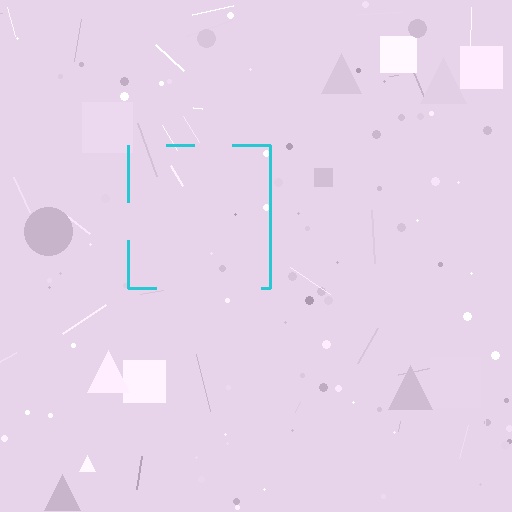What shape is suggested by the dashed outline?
The dashed outline suggests a square.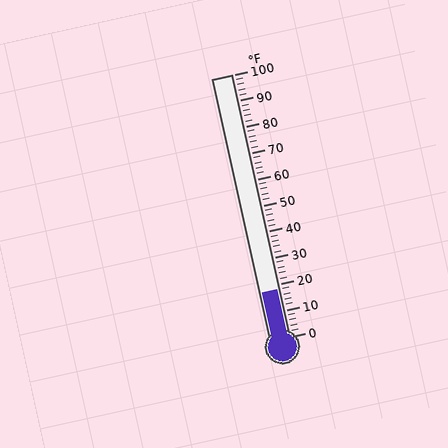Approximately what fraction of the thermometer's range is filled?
The thermometer is filled to approximately 20% of its range.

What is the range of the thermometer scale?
The thermometer scale ranges from 0°F to 100°F.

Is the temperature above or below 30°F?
The temperature is below 30°F.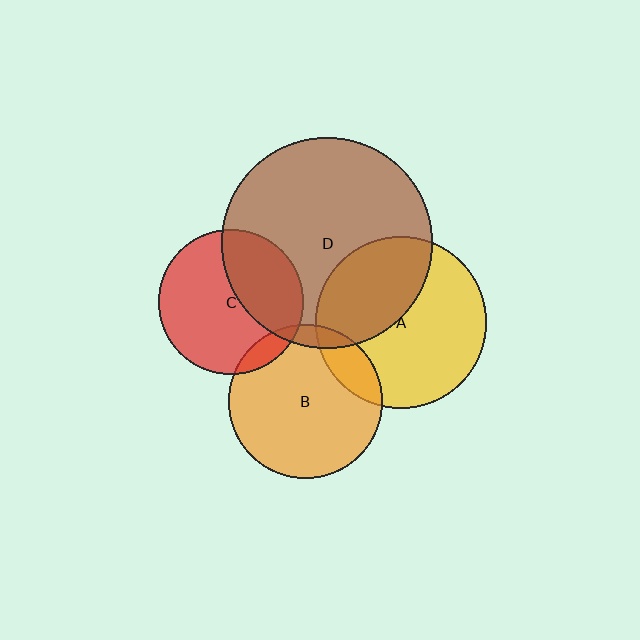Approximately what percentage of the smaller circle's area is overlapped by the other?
Approximately 5%.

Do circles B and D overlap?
Yes.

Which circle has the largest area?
Circle D (brown).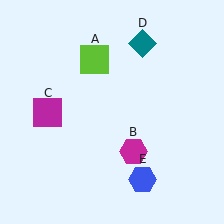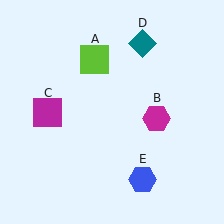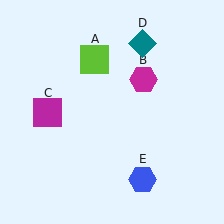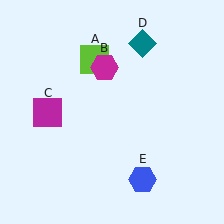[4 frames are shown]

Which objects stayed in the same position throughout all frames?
Lime square (object A) and magenta square (object C) and teal diamond (object D) and blue hexagon (object E) remained stationary.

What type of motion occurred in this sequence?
The magenta hexagon (object B) rotated counterclockwise around the center of the scene.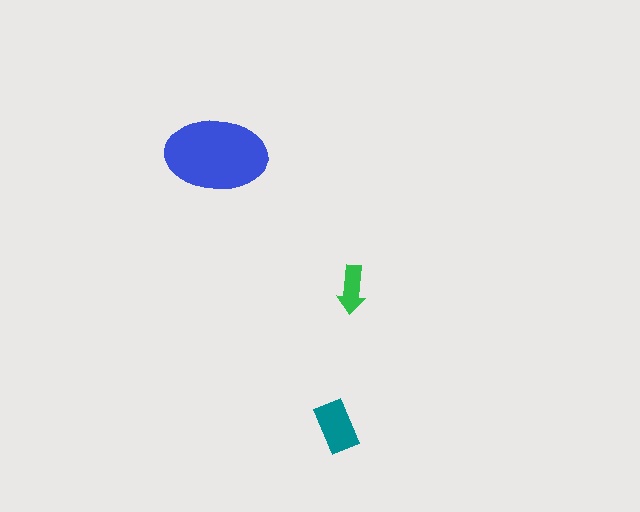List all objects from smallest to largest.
The green arrow, the teal rectangle, the blue ellipse.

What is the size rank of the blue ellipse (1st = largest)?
1st.